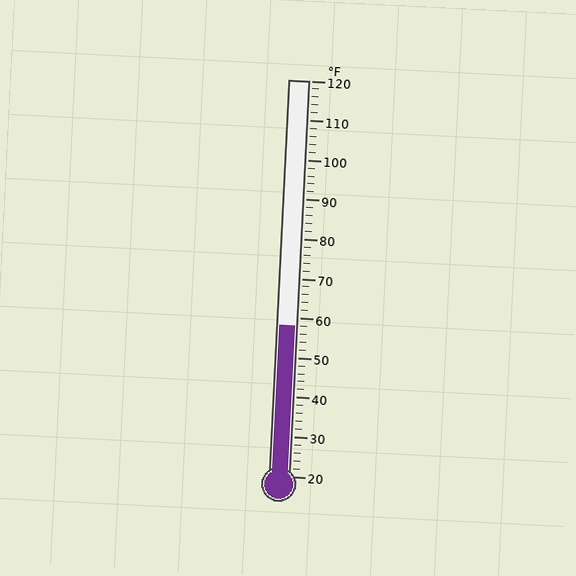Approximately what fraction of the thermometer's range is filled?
The thermometer is filled to approximately 40% of its range.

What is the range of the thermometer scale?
The thermometer scale ranges from 20°F to 120°F.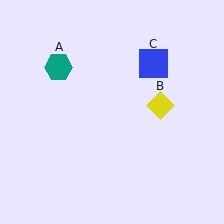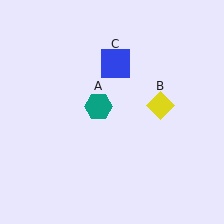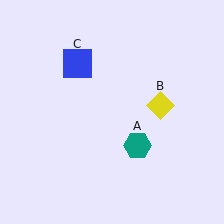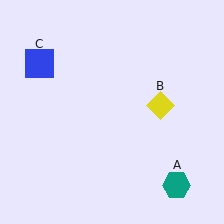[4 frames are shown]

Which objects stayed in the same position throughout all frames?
Yellow diamond (object B) remained stationary.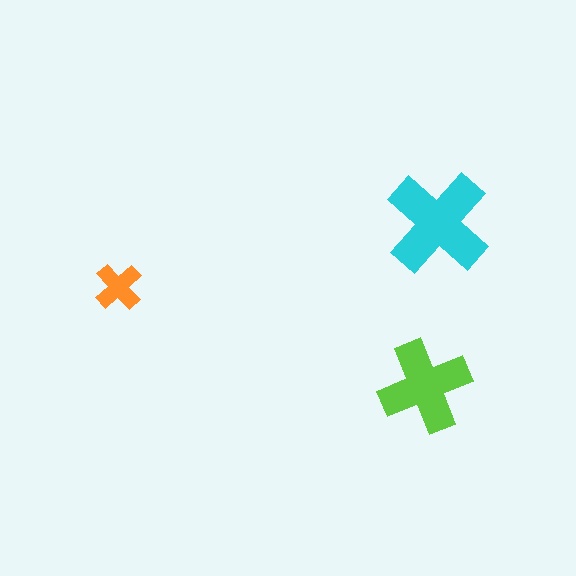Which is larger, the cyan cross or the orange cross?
The cyan one.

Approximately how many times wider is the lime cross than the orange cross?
About 2 times wider.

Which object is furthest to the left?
The orange cross is leftmost.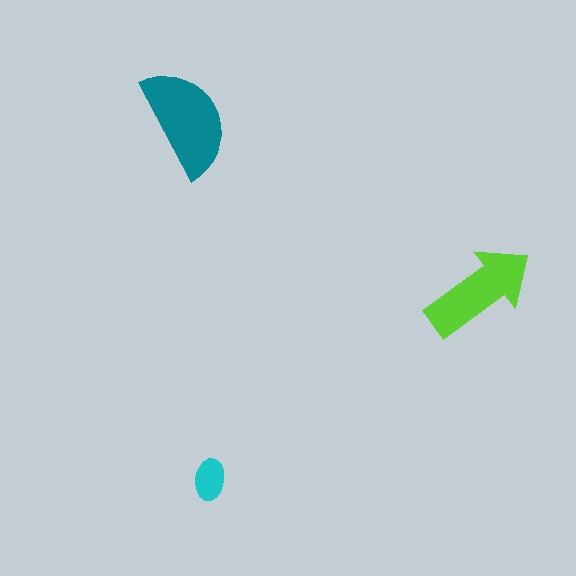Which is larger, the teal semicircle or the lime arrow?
The teal semicircle.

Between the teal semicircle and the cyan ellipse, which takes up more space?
The teal semicircle.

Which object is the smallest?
The cyan ellipse.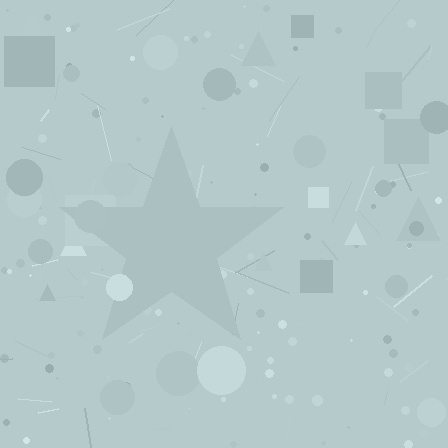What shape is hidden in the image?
A star is hidden in the image.